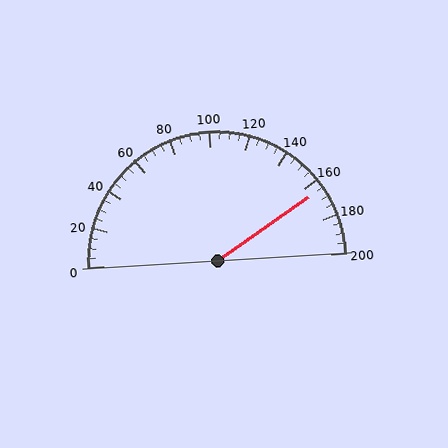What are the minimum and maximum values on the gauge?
The gauge ranges from 0 to 200.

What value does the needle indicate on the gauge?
The needle indicates approximately 165.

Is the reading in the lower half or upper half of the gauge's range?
The reading is in the upper half of the range (0 to 200).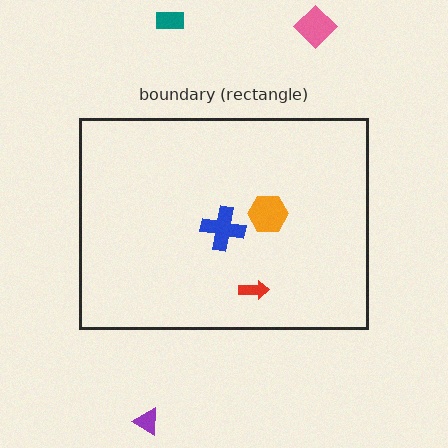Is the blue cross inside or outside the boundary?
Inside.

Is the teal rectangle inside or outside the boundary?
Outside.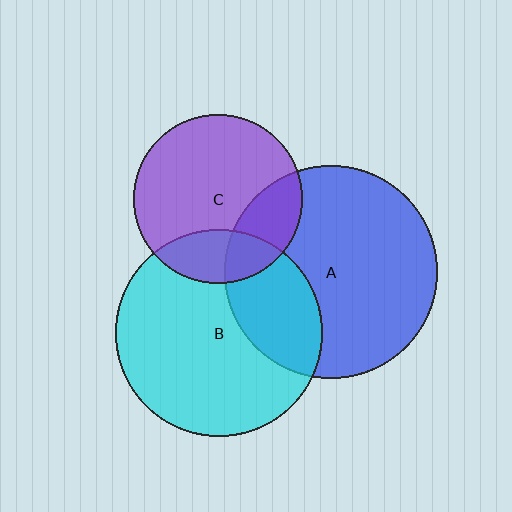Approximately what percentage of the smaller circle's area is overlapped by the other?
Approximately 30%.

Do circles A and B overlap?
Yes.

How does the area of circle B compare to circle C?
Approximately 1.5 times.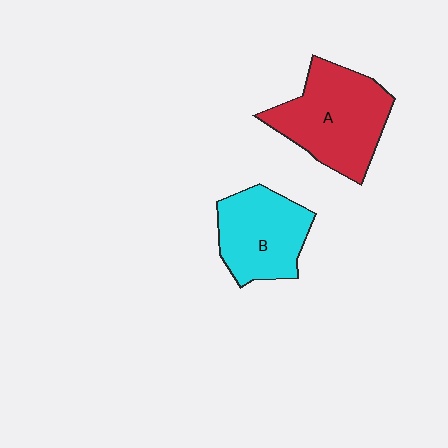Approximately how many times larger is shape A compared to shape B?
Approximately 1.3 times.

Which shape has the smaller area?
Shape B (cyan).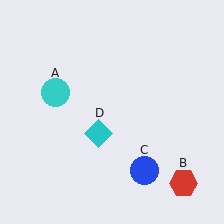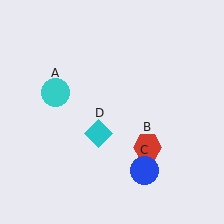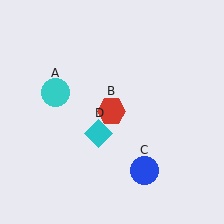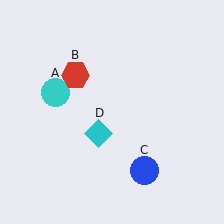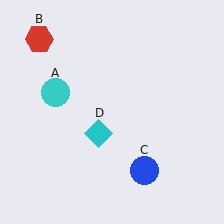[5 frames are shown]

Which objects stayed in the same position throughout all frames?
Cyan circle (object A) and blue circle (object C) and cyan diamond (object D) remained stationary.